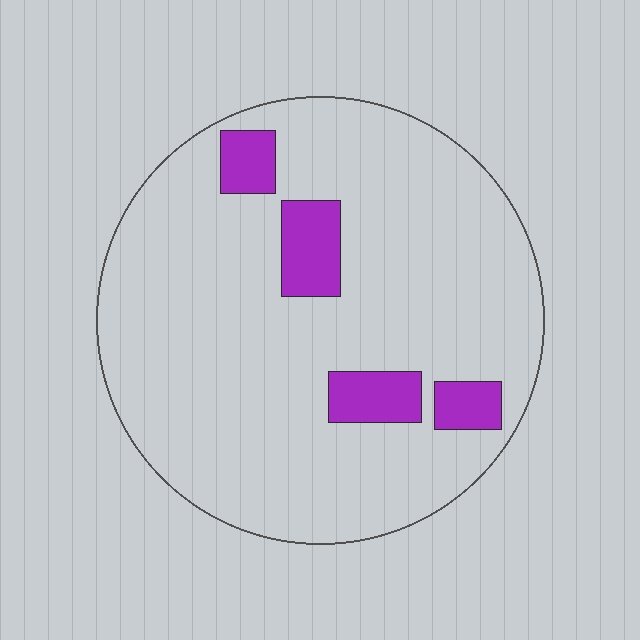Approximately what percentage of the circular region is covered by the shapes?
Approximately 10%.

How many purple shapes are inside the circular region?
4.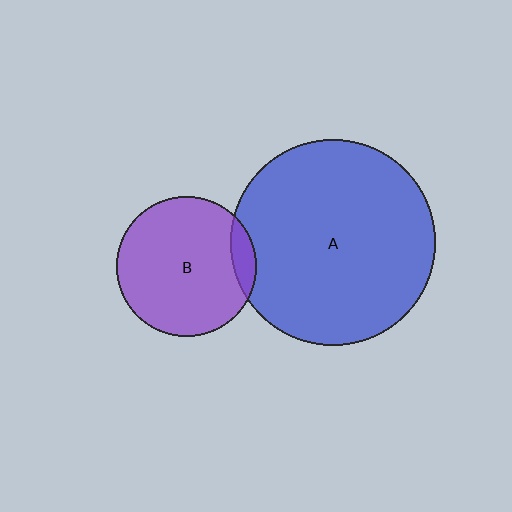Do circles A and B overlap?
Yes.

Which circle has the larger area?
Circle A (blue).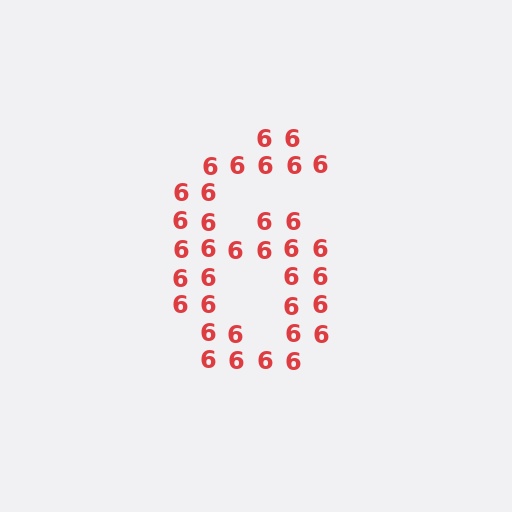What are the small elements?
The small elements are digit 6's.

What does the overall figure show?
The overall figure shows the digit 6.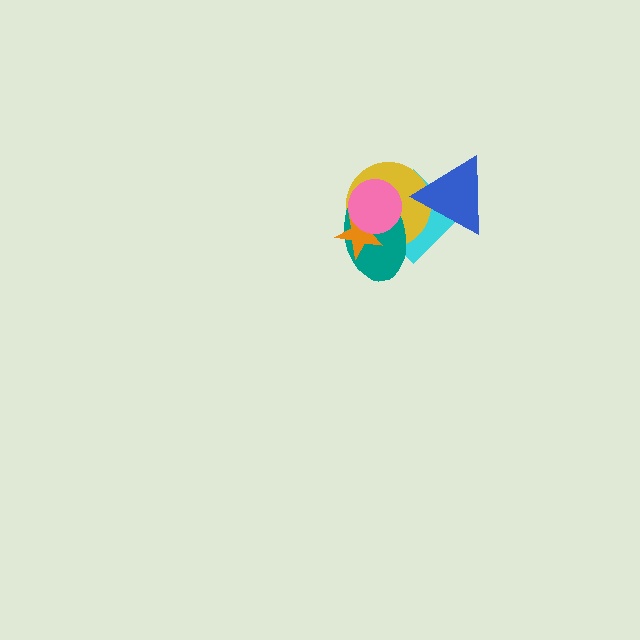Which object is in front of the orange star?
The pink circle is in front of the orange star.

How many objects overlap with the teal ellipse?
4 objects overlap with the teal ellipse.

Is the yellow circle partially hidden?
Yes, it is partially covered by another shape.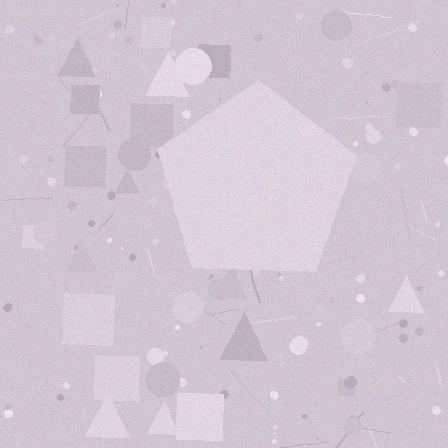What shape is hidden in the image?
A pentagon is hidden in the image.